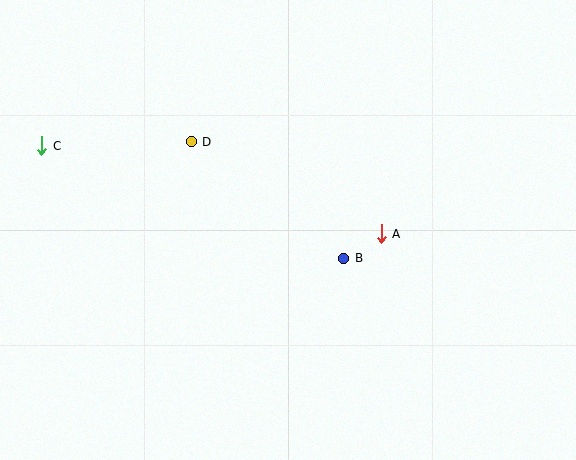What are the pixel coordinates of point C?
Point C is at (42, 146).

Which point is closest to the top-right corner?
Point A is closest to the top-right corner.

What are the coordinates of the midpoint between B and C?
The midpoint between B and C is at (193, 202).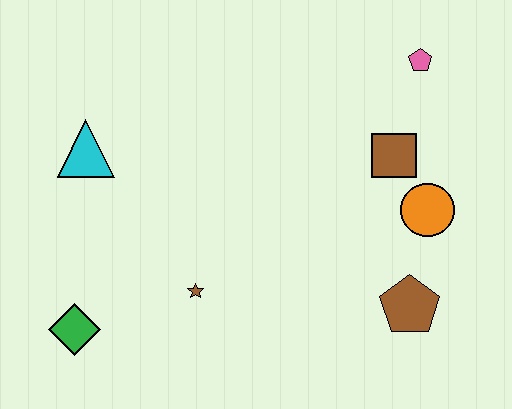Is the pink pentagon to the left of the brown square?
No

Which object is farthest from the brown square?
The green diamond is farthest from the brown square.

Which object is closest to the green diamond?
The brown star is closest to the green diamond.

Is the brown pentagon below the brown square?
Yes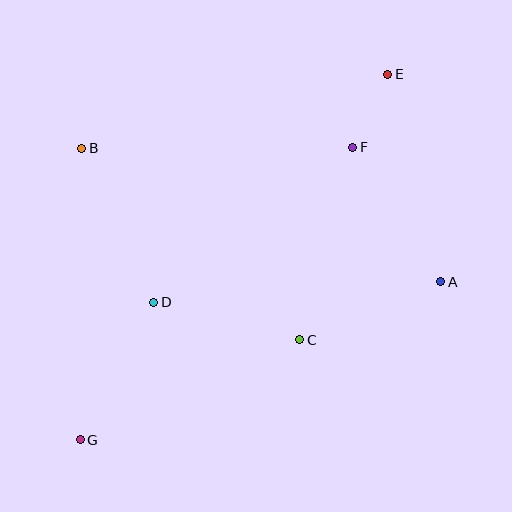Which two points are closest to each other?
Points E and F are closest to each other.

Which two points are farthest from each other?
Points E and G are farthest from each other.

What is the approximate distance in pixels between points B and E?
The distance between B and E is approximately 315 pixels.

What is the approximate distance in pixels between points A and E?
The distance between A and E is approximately 214 pixels.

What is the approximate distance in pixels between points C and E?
The distance between C and E is approximately 280 pixels.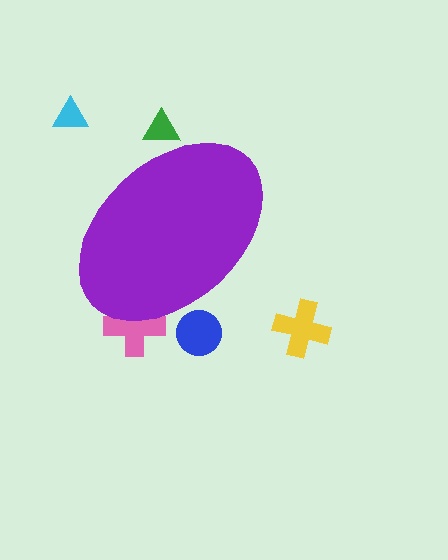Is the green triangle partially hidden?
Yes, the green triangle is partially hidden behind the purple ellipse.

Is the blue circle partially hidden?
Yes, the blue circle is partially hidden behind the purple ellipse.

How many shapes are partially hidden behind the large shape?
3 shapes are partially hidden.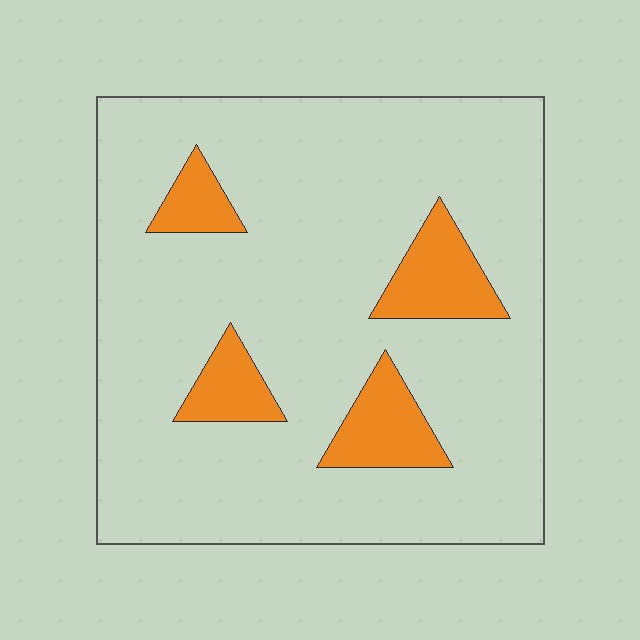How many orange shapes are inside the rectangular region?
4.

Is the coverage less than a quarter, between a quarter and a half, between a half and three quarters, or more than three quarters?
Less than a quarter.